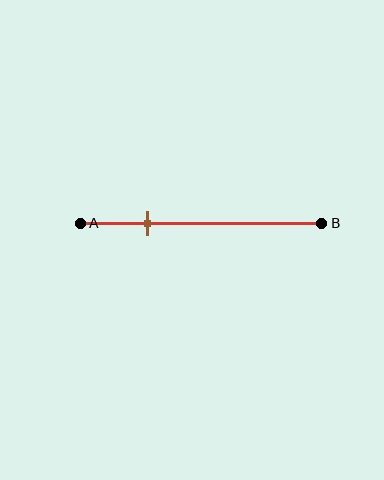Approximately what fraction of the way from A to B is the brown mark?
The brown mark is approximately 30% of the way from A to B.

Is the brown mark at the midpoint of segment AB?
No, the mark is at about 30% from A, not at the 50% midpoint.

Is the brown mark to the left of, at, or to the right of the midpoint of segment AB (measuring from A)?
The brown mark is to the left of the midpoint of segment AB.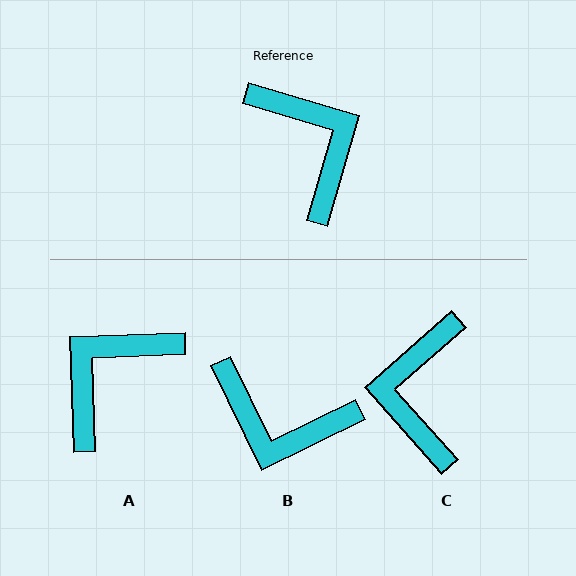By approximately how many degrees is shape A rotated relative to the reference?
Approximately 108 degrees counter-clockwise.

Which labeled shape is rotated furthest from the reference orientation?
C, about 148 degrees away.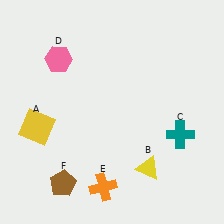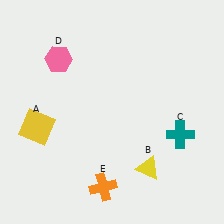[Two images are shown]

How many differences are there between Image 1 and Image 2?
There is 1 difference between the two images.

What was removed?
The brown pentagon (F) was removed in Image 2.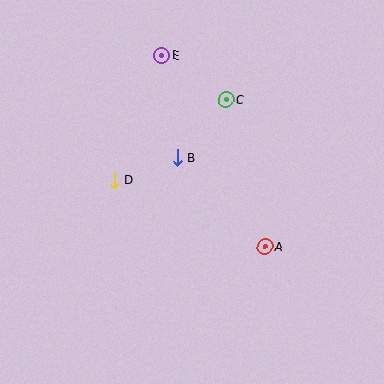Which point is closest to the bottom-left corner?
Point D is closest to the bottom-left corner.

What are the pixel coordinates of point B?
Point B is at (177, 158).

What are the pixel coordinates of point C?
Point C is at (226, 100).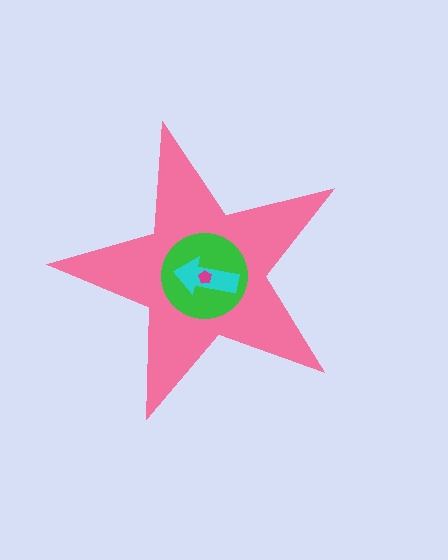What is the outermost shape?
The pink star.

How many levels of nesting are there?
4.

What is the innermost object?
The magenta pentagon.